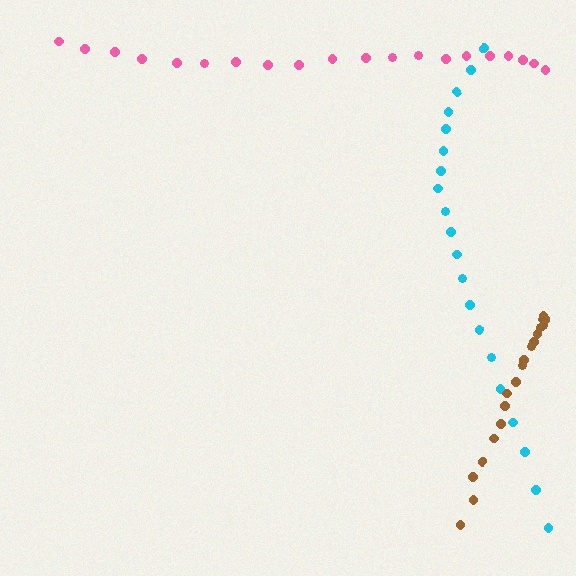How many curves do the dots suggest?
There are 3 distinct paths.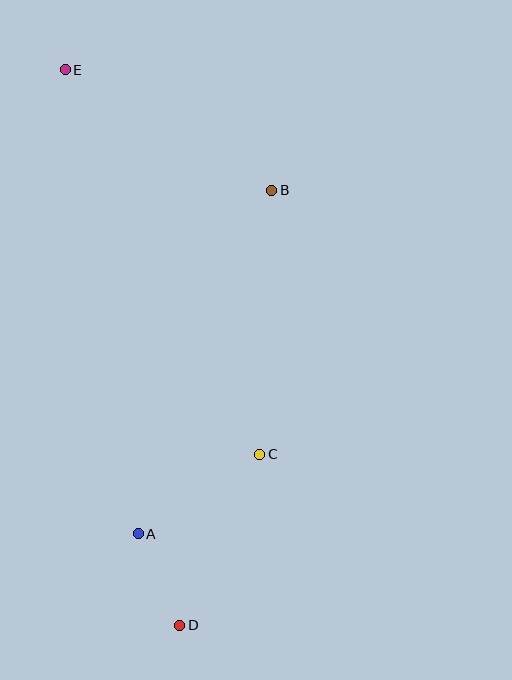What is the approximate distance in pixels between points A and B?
The distance between A and B is approximately 369 pixels.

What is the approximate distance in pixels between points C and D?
The distance between C and D is approximately 189 pixels.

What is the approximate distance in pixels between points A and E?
The distance between A and E is approximately 470 pixels.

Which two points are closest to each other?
Points A and D are closest to each other.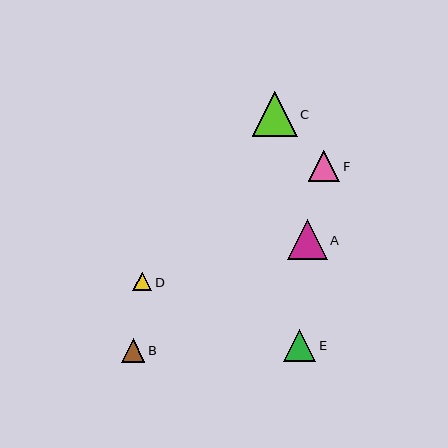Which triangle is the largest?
Triangle C is the largest with a size of approximately 45 pixels.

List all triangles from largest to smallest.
From largest to smallest: C, A, E, F, B, D.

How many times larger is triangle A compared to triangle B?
Triangle A is approximately 1.7 times the size of triangle B.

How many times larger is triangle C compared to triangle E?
Triangle C is approximately 1.4 times the size of triangle E.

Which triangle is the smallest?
Triangle D is the smallest with a size of approximately 19 pixels.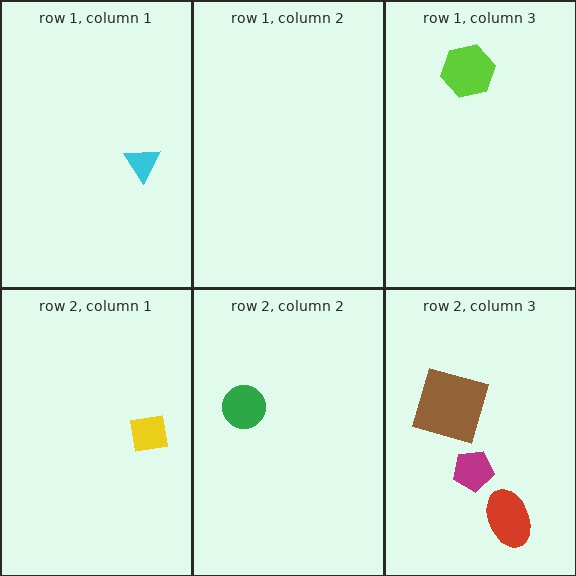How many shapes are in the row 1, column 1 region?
1.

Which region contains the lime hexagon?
The row 1, column 3 region.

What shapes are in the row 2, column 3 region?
The brown square, the red ellipse, the magenta pentagon.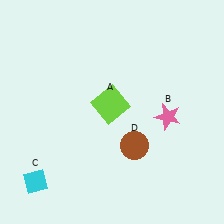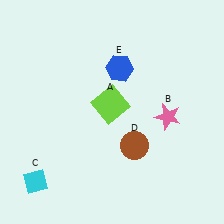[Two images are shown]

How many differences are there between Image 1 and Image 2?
There is 1 difference between the two images.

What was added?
A blue hexagon (E) was added in Image 2.